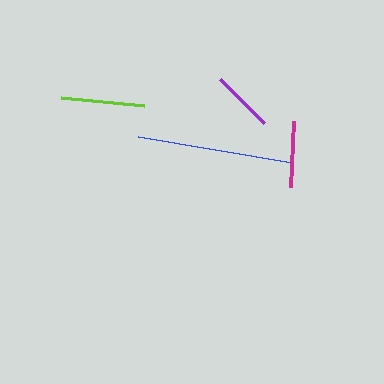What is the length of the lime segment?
The lime segment is approximately 83 pixels long.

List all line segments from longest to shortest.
From longest to shortest: blue, lime, magenta, purple.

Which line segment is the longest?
The blue line is the longest at approximately 157 pixels.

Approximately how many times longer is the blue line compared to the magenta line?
The blue line is approximately 2.4 times the length of the magenta line.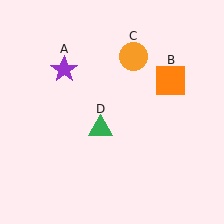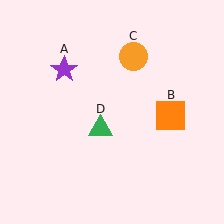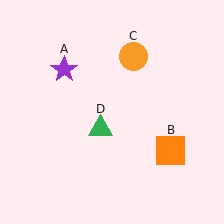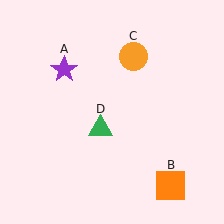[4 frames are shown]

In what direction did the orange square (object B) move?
The orange square (object B) moved down.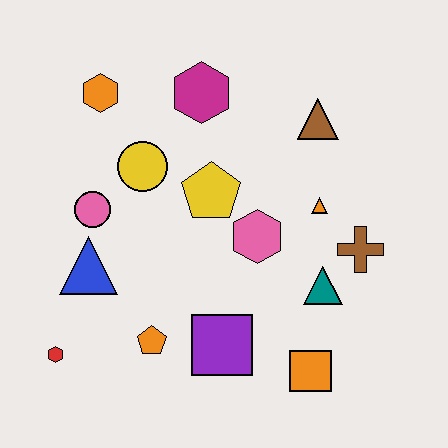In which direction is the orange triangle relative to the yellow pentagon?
The orange triangle is to the right of the yellow pentagon.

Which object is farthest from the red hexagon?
The brown triangle is farthest from the red hexagon.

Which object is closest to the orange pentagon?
The purple square is closest to the orange pentagon.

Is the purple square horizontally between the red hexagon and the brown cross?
Yes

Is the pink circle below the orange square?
No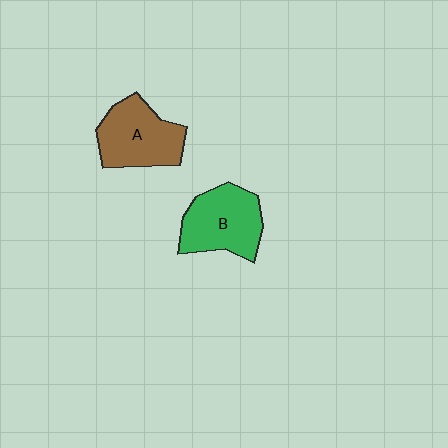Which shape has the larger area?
Shape B (green).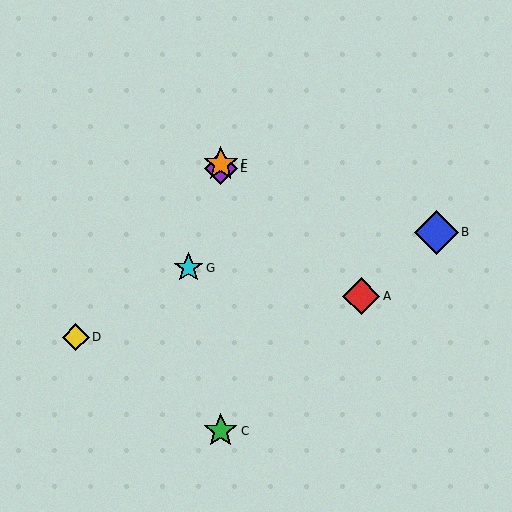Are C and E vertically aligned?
Yes, both are at x≈221.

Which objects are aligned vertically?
Objects C, E, F are aligned vertically.